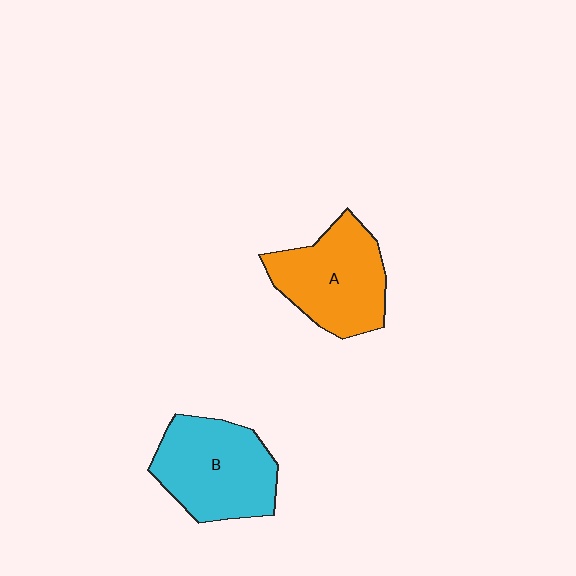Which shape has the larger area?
Shape B (cyan).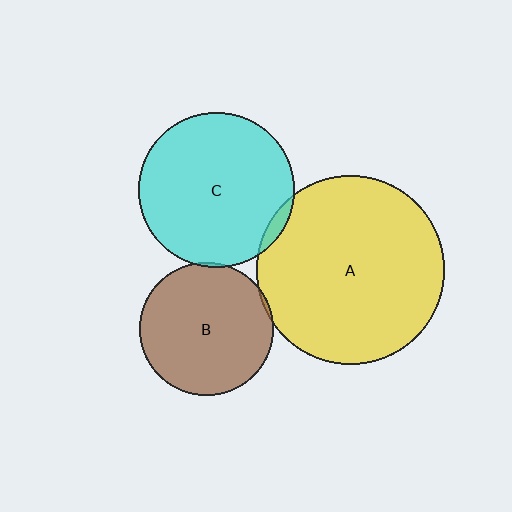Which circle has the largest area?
Circle A (yellow).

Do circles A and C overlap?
Yes.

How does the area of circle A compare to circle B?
Approximately 2.0 times.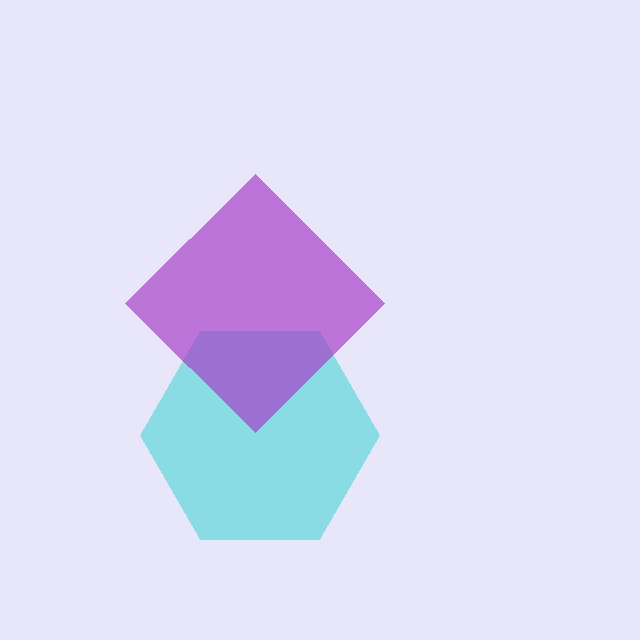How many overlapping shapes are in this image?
There are 2 overlapping shapes in the image.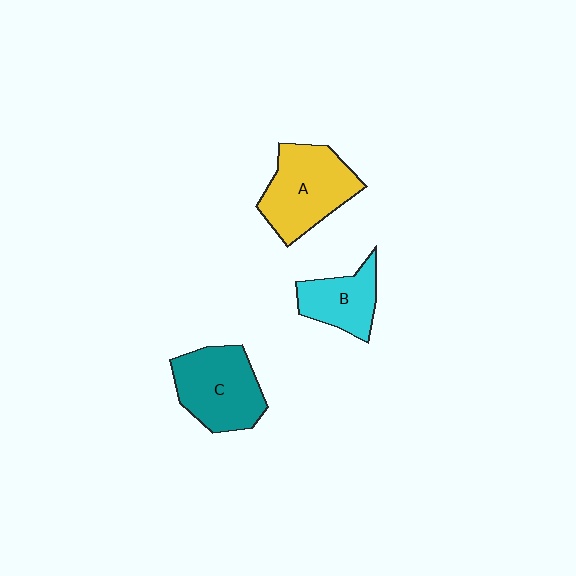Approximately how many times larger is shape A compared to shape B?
Approximately 1.6 times.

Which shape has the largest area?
Shape A (yellow).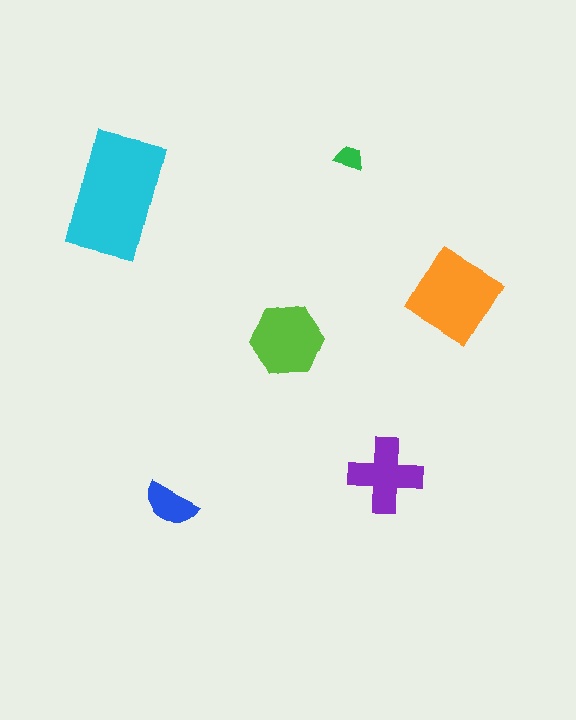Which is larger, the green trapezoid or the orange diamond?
The orange diamond.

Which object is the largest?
The cyan rectangle.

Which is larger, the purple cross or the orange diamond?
The orange diamond.